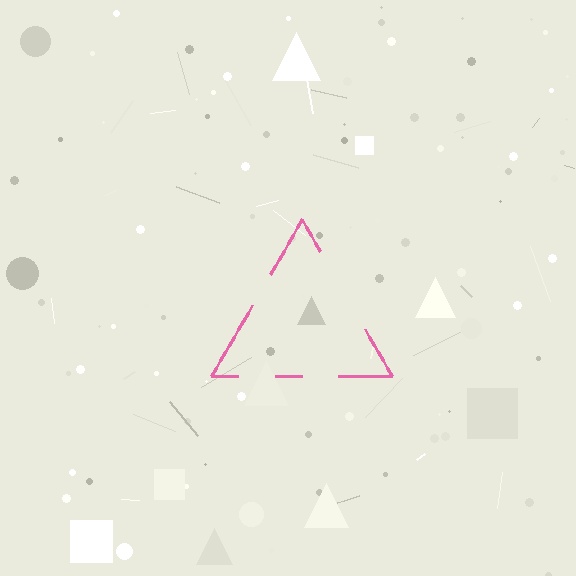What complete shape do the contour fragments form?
The contour fragments form a triangle.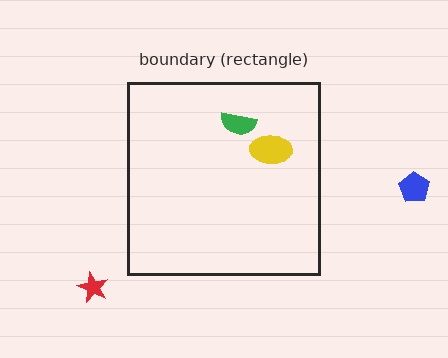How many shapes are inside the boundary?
2 inside, 2 outside.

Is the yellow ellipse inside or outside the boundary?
Inside.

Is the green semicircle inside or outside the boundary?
Inside.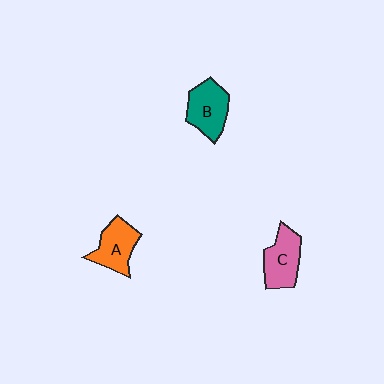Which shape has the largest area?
Shape B (teal).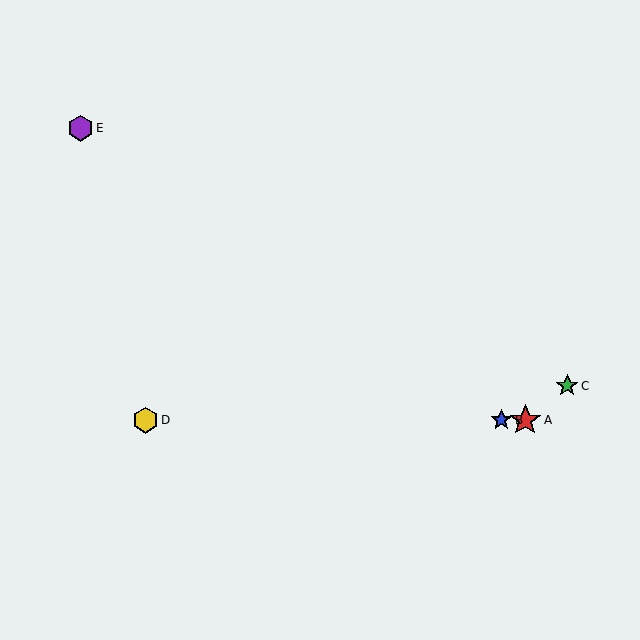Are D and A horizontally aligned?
Yes, both are at y≈420.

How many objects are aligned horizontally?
3 objects (A, B, D) are aligned horizontally.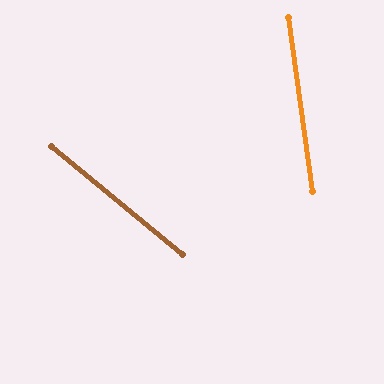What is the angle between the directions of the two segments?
Approximately 43 degrees.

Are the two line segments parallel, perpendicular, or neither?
Neither parallel nor perpendicular — they differ by about 43°.